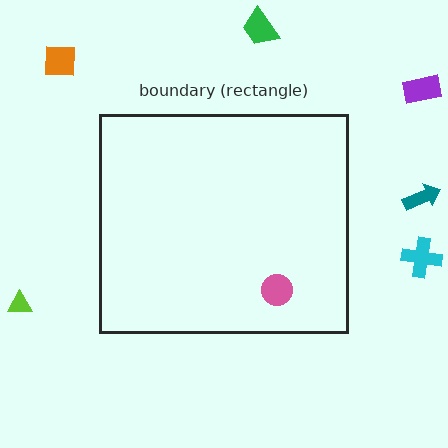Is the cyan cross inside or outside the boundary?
Outside.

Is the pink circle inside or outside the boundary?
Inside.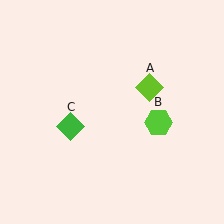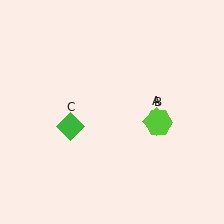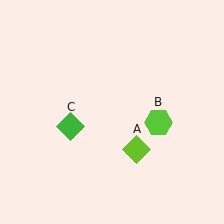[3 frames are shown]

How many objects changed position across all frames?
1 object changed position: lime diamond (object A).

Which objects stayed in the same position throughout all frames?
Lime hexagon (object B) and green diamond (object C) remained stationary.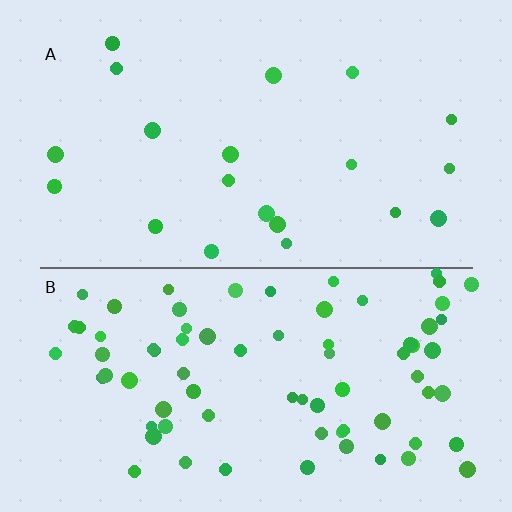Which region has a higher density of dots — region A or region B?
B (the bottom).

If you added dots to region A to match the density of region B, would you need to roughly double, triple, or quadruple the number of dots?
Approximately quadruple.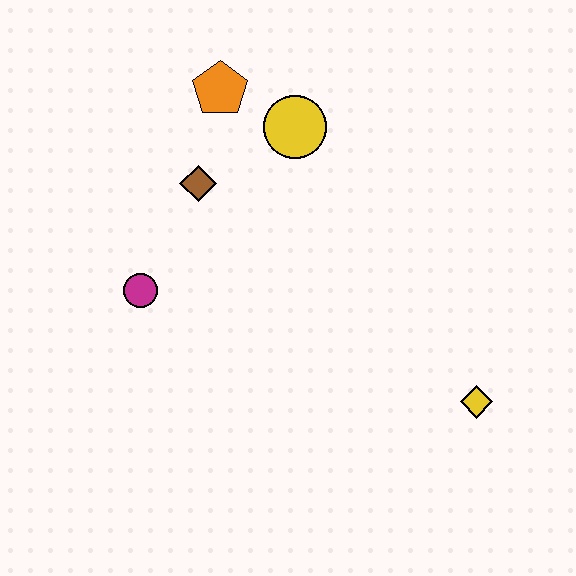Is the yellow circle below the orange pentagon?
Yes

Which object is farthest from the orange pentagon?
The yellow diamond is farthest from the orange pentagon.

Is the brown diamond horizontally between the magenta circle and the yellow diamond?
Yes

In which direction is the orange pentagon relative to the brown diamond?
The orange pentagon is above the brown diamond.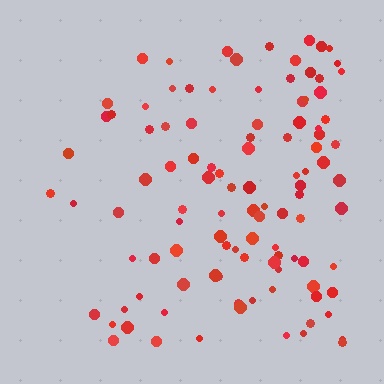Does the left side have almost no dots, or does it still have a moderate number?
Still a moderate number, just noticeably fewer than the right.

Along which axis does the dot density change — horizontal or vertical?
Horizontal.